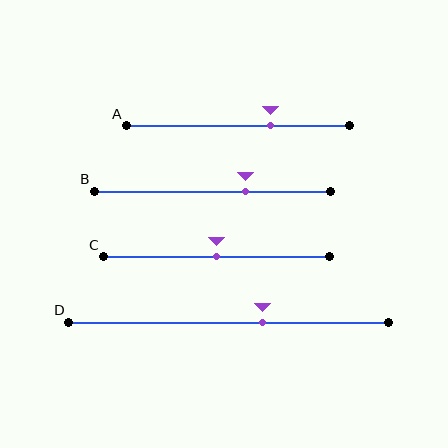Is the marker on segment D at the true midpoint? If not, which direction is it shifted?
No, the marker on segment D is shifted to the right by about 11% of the segment length.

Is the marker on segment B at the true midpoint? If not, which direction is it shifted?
No, the marker on segment B is shifted to the right by about 14% of the segment length.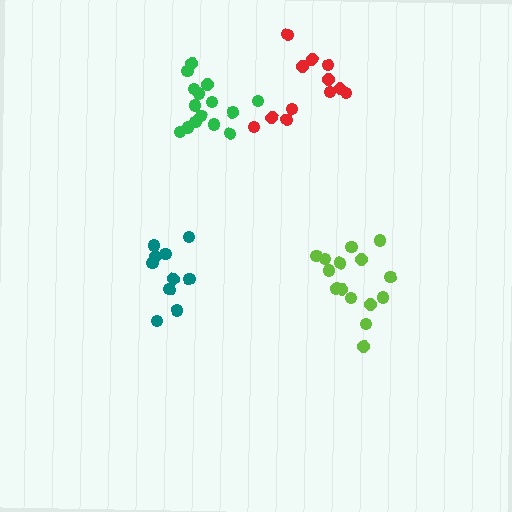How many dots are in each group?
Group 1: 15 dots, Group 2: 15 dots, Group 3: 10 dots, Group 4: 12 dots (52 total).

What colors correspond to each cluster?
The clusters are colored: lime, green, teal, red.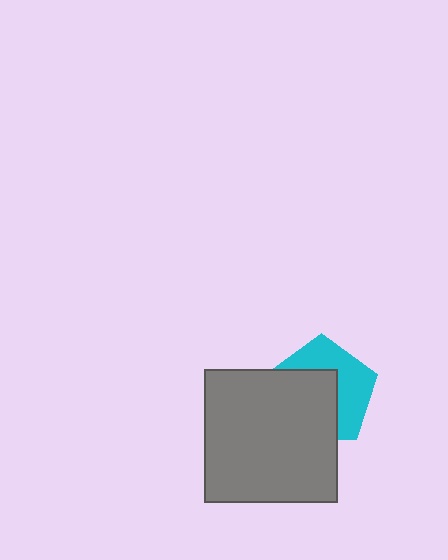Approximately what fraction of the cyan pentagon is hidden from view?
Roughly 52% of the cyan pentagon is hidden behind the gray square.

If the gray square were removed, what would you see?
You would see the complete cyan pentagon.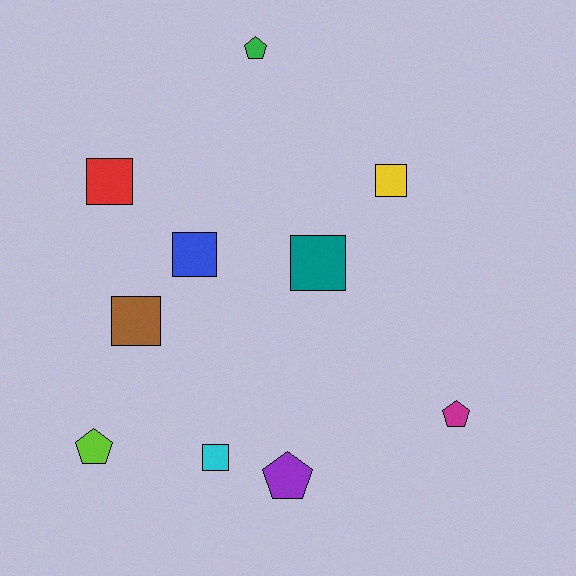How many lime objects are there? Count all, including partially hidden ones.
There is 1 lime object.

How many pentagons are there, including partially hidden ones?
There are 4 pentagons.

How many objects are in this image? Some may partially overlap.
There are 10 objects.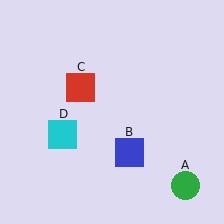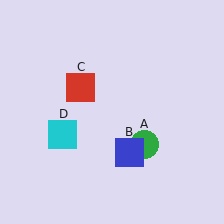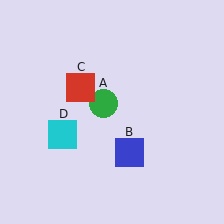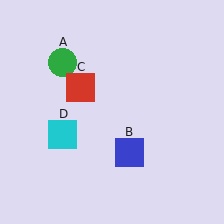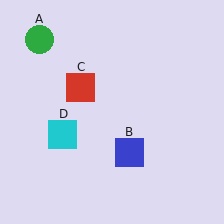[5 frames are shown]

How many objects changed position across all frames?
1 object changed position: green circle (object A).